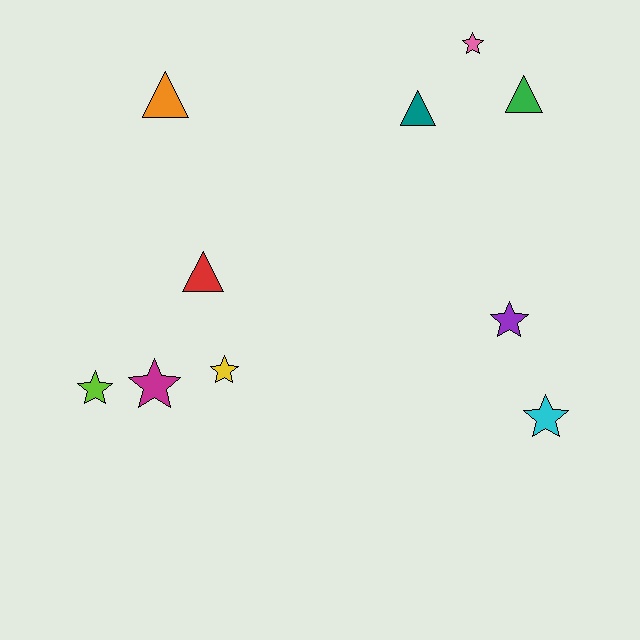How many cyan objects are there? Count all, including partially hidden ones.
There is 1 cyan object.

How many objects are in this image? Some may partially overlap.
There are 10 objects.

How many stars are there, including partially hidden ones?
There are 6 stars.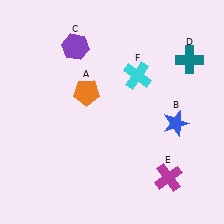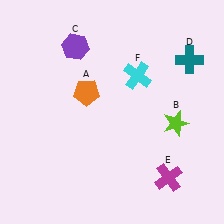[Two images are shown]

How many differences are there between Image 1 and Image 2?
There is 1 difference between the two images.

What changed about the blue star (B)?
In Image 1, B is blue. In Image 2, it changed to lime.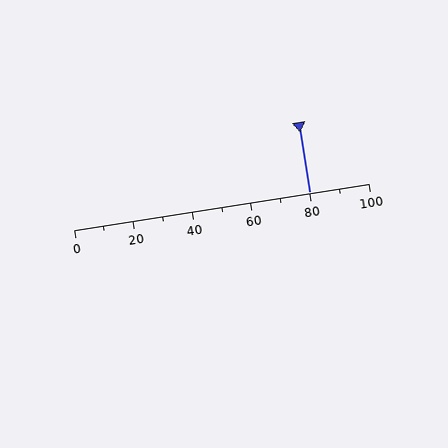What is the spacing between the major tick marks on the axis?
The major ticks are spaced 20 apart.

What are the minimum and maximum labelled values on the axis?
The axis runs from 0 to 100.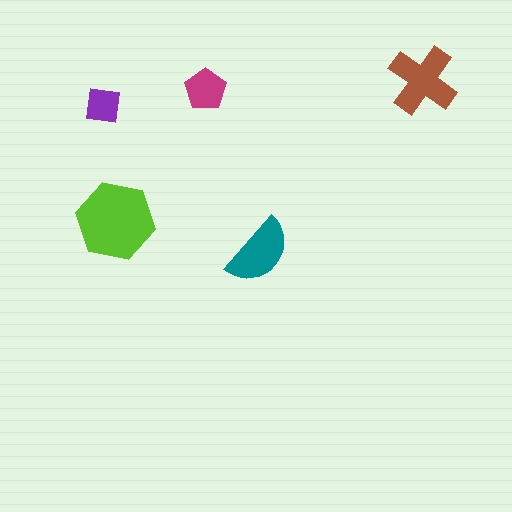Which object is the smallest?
The purple square.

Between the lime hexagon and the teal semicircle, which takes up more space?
The lime hexagon.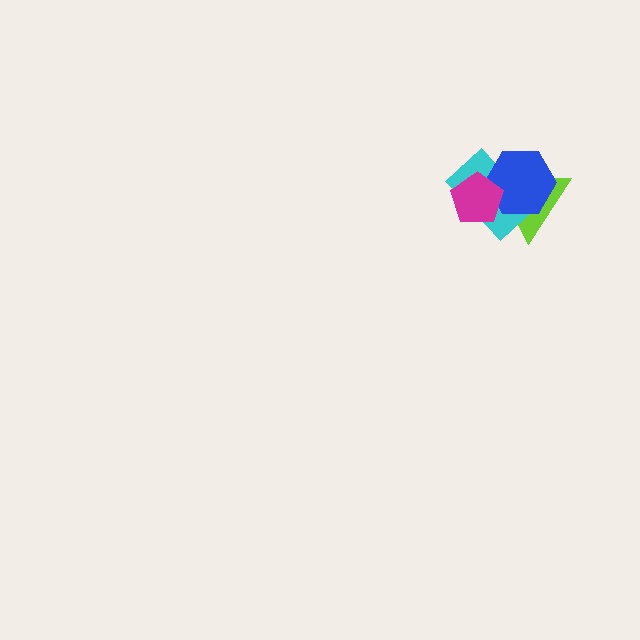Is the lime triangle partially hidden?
Yes, it is partially covered by another shape.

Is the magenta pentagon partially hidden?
No, no other shape covers it.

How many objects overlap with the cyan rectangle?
3 objects overlap with the cyan rectangle.